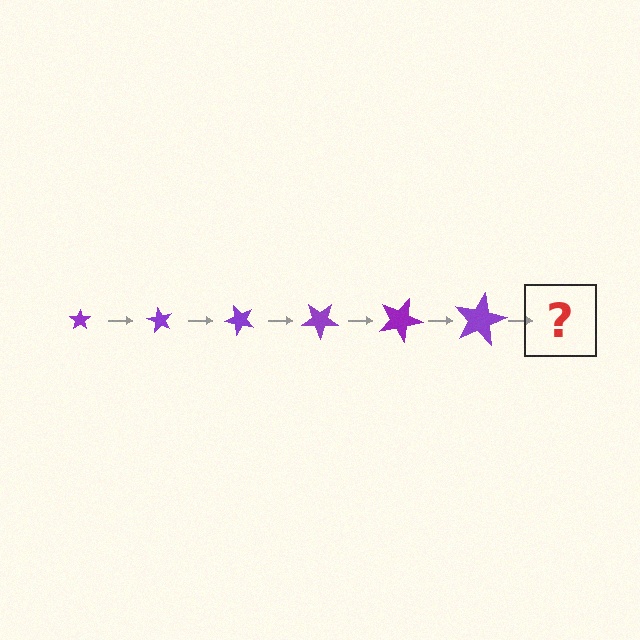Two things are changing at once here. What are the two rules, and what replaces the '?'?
The two rules are that the star grows larger each step and it rotates 60 degrees each step. The '?' should be a star, larger than the previous one and rotated 360 degrees from the start.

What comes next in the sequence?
The next element should be a star, larger than the previous one and rotated 360 degrees from the start.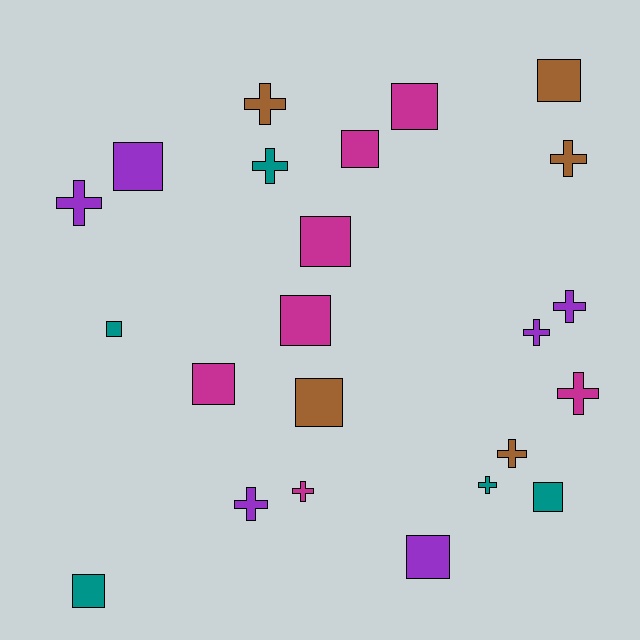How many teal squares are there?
There are 3 teal squares.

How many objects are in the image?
There are 23 objects.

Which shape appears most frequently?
Square, with 12 objects.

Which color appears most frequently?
Magenta, with 7 objects.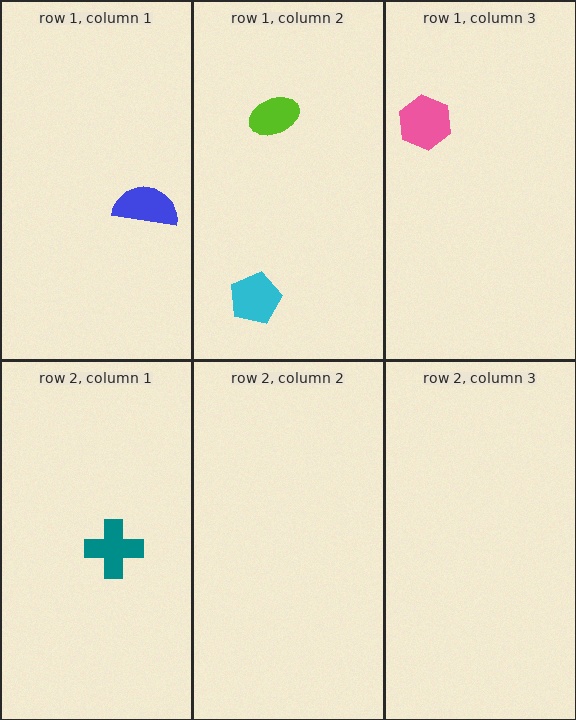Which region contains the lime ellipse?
The row 1, column 2 region.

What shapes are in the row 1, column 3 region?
The pink hexagon.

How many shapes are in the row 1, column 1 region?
1.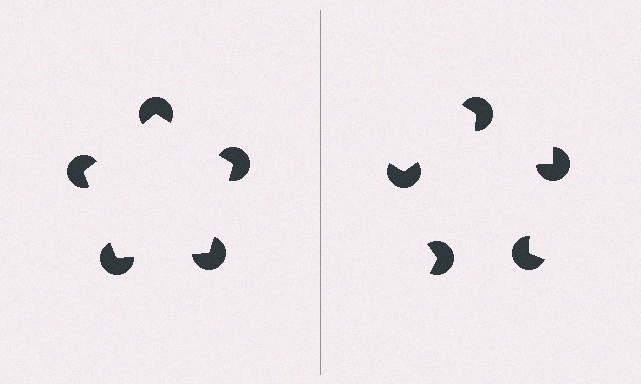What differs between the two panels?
The pac-man discs are positioned identically on both sides; only the wedge orientations differ. On the left they align to a pentagon; on the right they are misaligned.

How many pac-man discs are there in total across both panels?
10 — 5 on each side.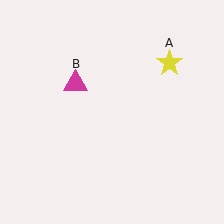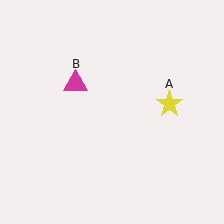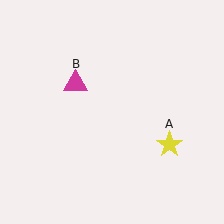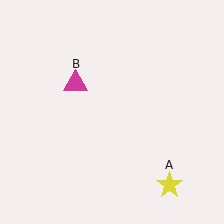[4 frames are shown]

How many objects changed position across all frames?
1 object changed position: yellow star (object A).